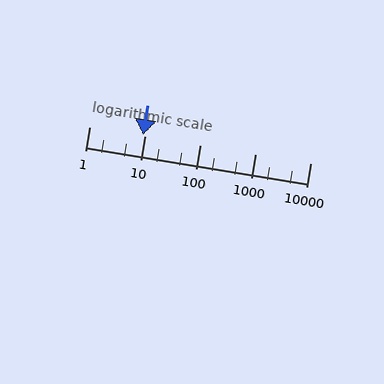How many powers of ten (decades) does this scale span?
The scale spans 4 decades, from 1 to 10000.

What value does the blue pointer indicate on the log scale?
The pointer indicates approximately 9.5.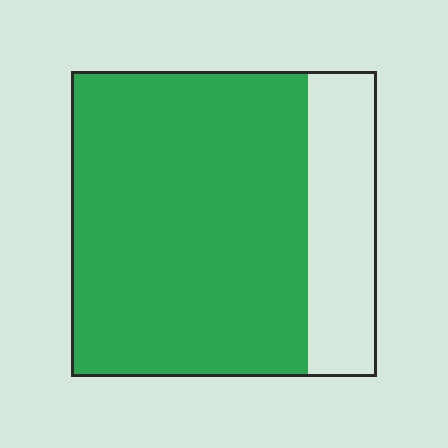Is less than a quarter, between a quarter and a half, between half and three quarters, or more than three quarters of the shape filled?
More than three quarters.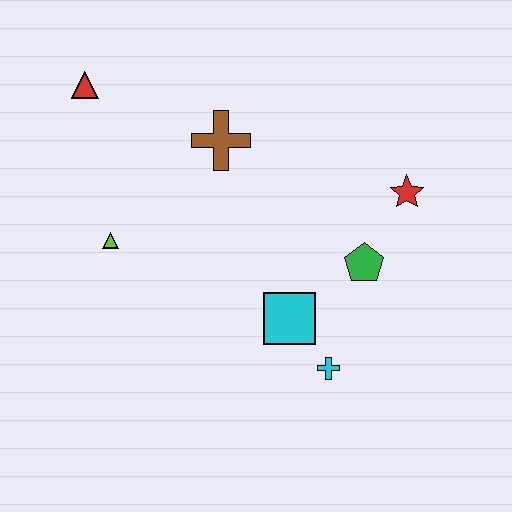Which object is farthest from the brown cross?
The cyan cross is farthest from the brown cross.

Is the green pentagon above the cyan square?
Yes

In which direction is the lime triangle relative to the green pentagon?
The lime triangle is to the left of the green pentagon.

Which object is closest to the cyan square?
The cyan cross is closest to the cyan square.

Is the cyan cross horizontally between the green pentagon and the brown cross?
Yes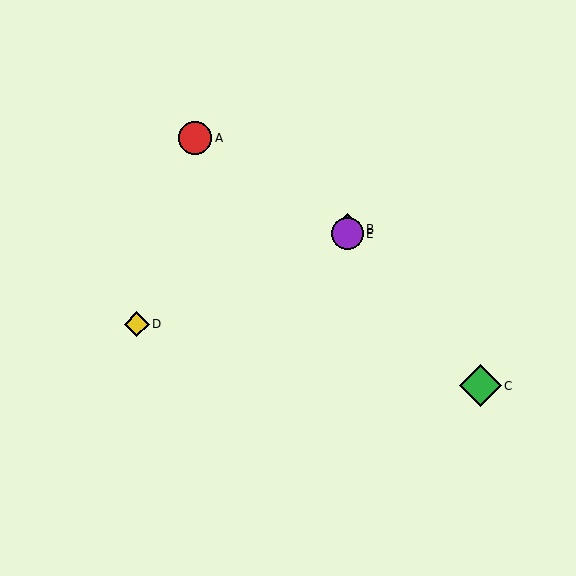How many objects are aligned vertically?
2 objects (B, E) are aligned vertically.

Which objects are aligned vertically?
Objects B, E are aligned vertically.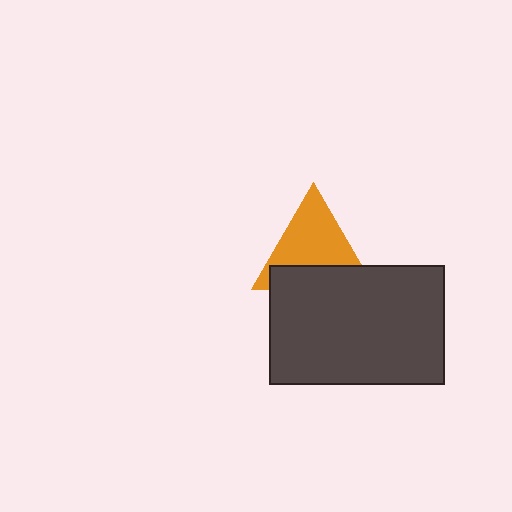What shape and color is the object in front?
The object in front is a dark gray rectangle.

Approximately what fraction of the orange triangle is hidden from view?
Roughly 35% of the orange triangle is hidden behind the dark gray rectangle.